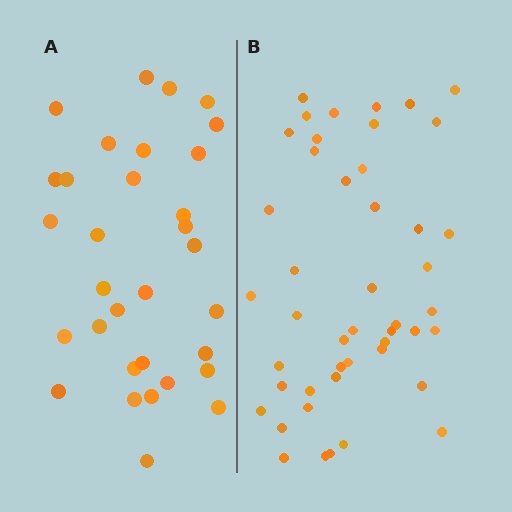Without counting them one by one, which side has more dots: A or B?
Region B (the right region) has more dots.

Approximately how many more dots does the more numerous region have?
Region B has approximately 15 more dots than region A.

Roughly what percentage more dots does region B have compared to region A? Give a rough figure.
About 45% more.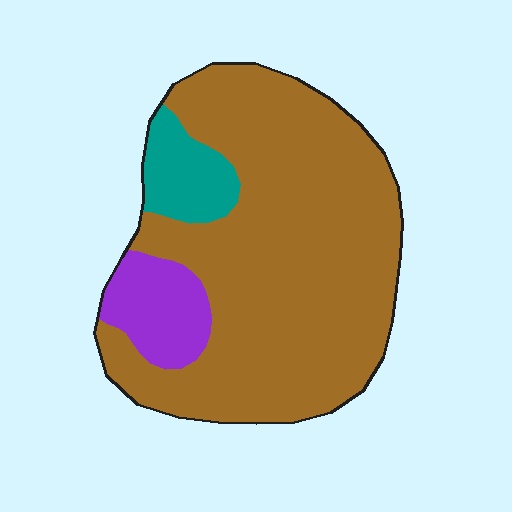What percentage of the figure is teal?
Teal takes up about one tenth (1/10) of the figure.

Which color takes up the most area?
Brown, at roughly 80%.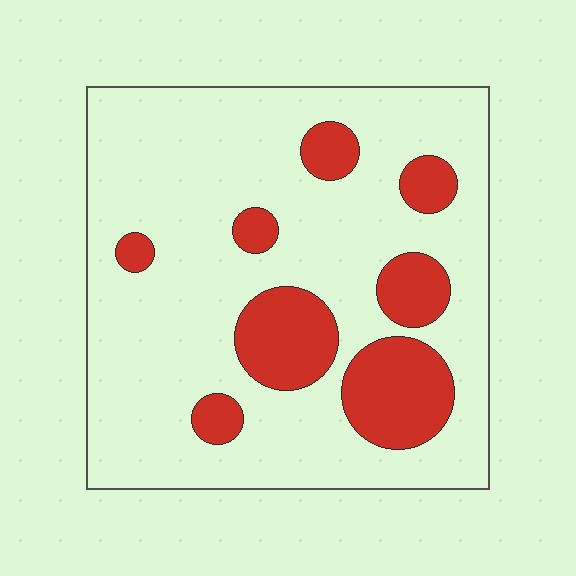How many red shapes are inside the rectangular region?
8.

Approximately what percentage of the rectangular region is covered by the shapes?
Approximately 20%.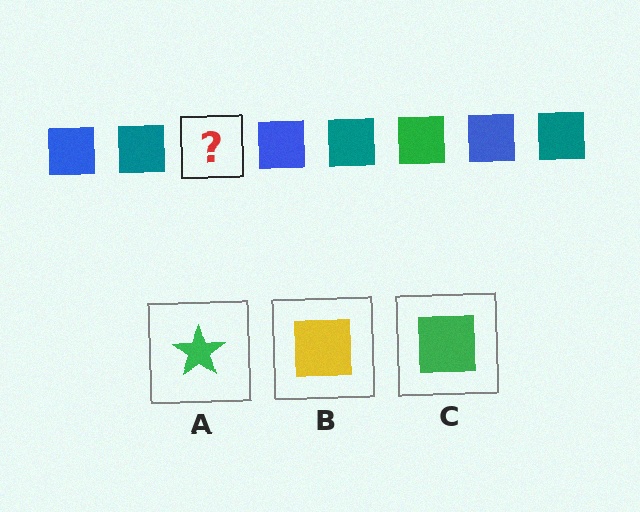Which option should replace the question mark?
Option C.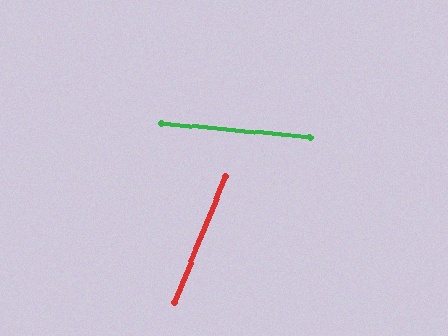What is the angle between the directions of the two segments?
Approximately 73 degrees.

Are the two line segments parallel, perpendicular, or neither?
Neither parallel nor perpendicular — they differ by about 73°.